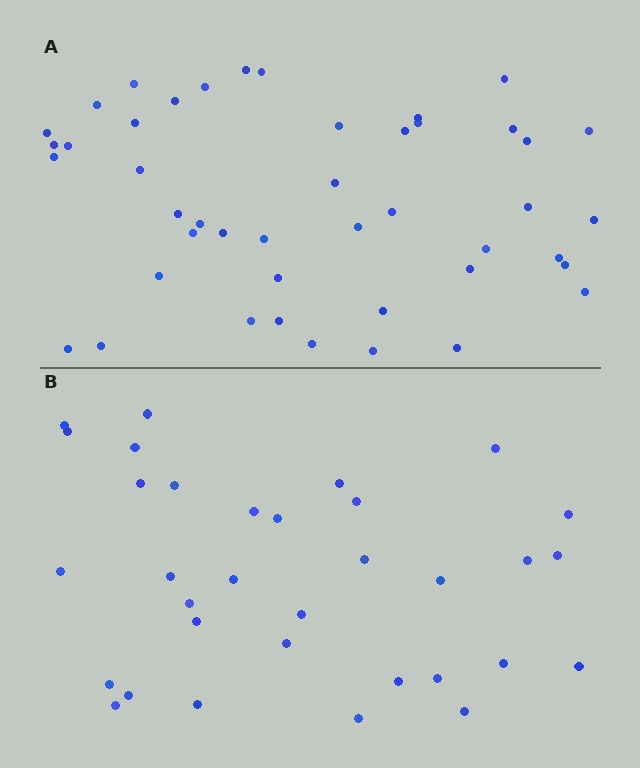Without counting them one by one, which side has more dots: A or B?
Region A (the top region) has more dots.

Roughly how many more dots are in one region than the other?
Region A has roughly 12 or so more dots than region B.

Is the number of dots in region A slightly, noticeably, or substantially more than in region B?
Region A has noticeably more, but not dramatically so. The ratio is roughly 1.4 to 1.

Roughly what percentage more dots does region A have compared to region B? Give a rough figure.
About 35% more.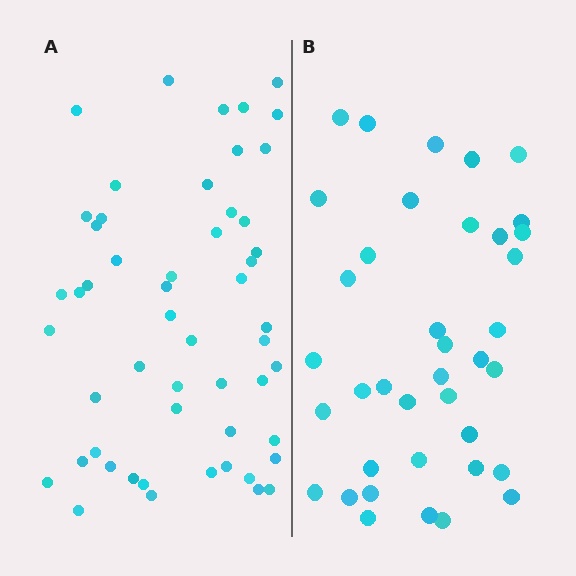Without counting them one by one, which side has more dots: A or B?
Region A (the left region) has more dots.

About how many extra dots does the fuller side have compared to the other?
Region A has approximately 15 more dots than region B.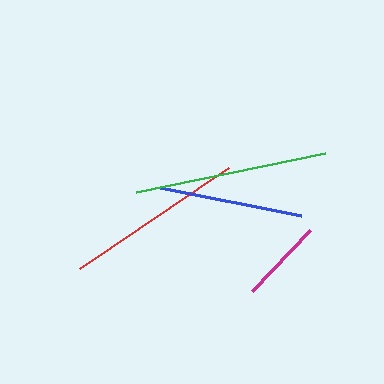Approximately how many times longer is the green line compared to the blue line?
The green line is approximately 1.3 times the length of the blue line.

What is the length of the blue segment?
The blue segment is approximately 143 pixels long.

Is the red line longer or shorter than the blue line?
The red line is longer than the blue line.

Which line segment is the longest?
The green line is the longest at approximately 193 pixels.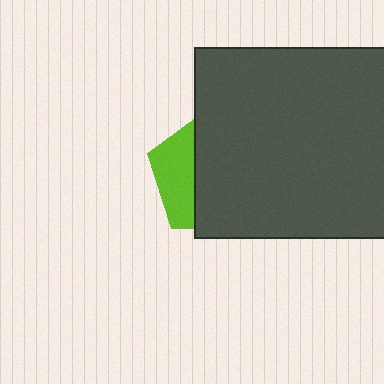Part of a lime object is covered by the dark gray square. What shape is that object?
It is a pentagon.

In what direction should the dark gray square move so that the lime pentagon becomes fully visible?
The dark gray square should move right. That is the shortest direction to clear the overlap and leave the lime pentagon fully visible.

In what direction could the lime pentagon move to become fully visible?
The lime pentagon could move left. That would shift it out from behind the dark gray square entirely.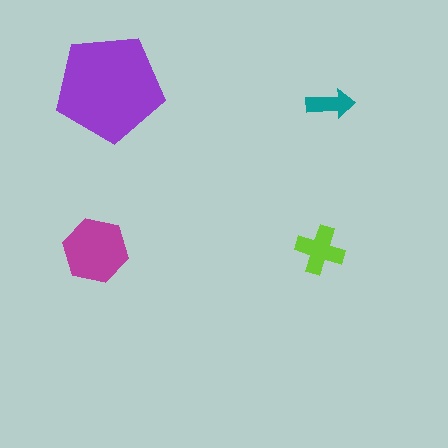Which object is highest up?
The purple pentagon is topmost.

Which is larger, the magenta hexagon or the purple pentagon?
The purple pentagon.